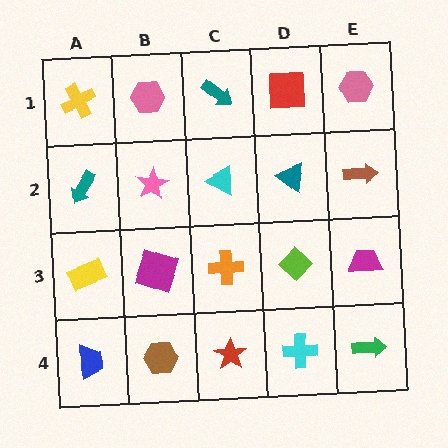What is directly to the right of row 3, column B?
An orange cross.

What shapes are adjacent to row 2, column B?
A pink hexagon (row 1, column B), a magenta square (row 3, column B), a teal arrow (row 2, column A), a cyan triangle (row 2, column C).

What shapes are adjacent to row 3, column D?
A teal triangle (row 2, column D), a cyan cross (row 4, column D), an orange cross (row 3, column C), a magenta trapezoid (row 3, column E).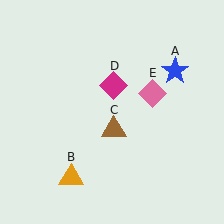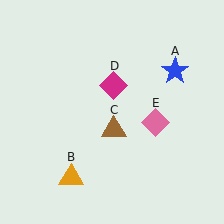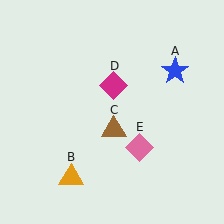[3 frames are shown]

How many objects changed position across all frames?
1 object changed position: pink diamond (object E).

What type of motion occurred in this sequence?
The pink diamond (object E) rotated clockwise around the center of the scene.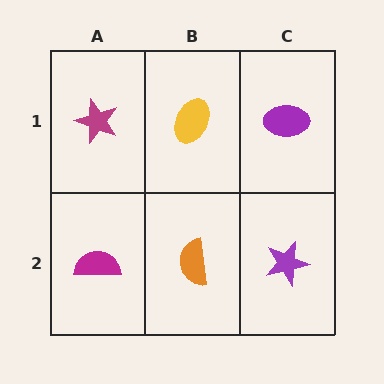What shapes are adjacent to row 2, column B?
A yellow ellipse (row 1, column B), a magenta semicircle (row 2, column A), a purple star (row 2, column C).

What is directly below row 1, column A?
A magenta semicircle.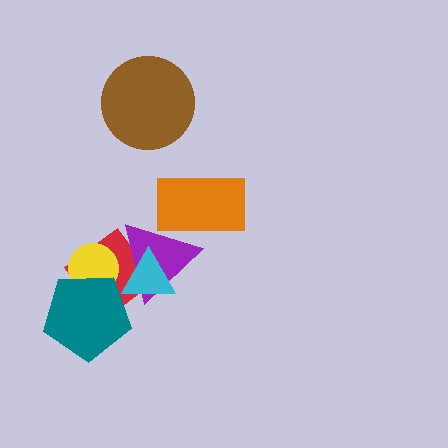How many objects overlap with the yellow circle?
3 objects overlap with the yellow circle.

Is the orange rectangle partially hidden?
Yes, it is partially covered by another shape.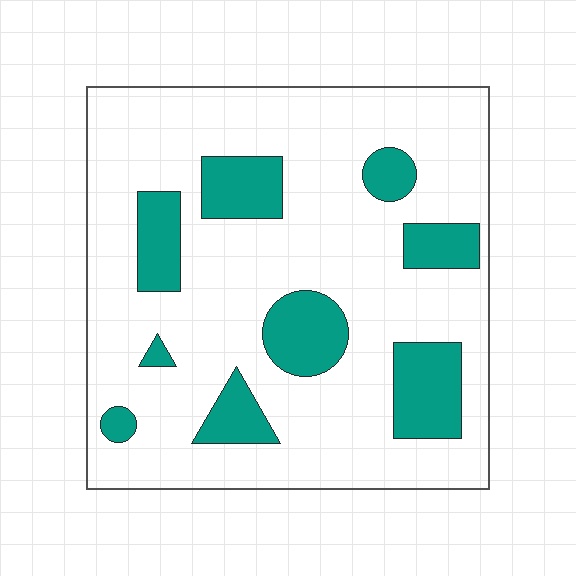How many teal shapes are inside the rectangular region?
9.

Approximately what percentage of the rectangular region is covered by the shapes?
Approximately 20%.